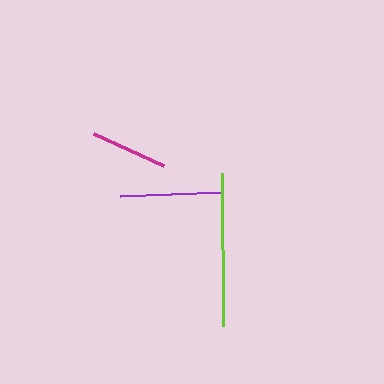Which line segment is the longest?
The lime line is the longest at approximately 153 pixels.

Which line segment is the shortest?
The magenta line is the shortest at approximately 76 pixels.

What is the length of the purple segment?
The purple segment is approximately 102 pixels long.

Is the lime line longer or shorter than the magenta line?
The lime line is longer than the magenta line.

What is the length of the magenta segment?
The magenta segment is approximately 76 pixels long.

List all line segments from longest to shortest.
From longest to shortest: lime, purple, magenta.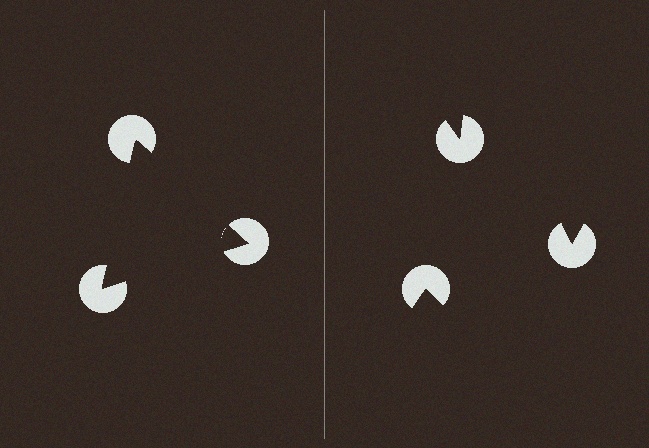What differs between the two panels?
The pac-man discs are positioned identically on both sides; only the wedge orientations differ. On the left they align to a triangle; on the right they are misaligned.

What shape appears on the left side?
An illusory triangle.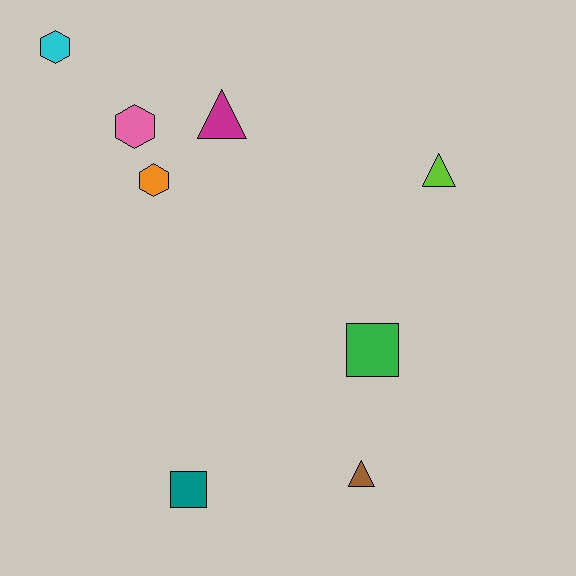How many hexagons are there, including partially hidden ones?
There are 3 hexagons.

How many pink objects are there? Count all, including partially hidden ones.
There is 1 pink object.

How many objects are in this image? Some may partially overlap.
There are 8 objects.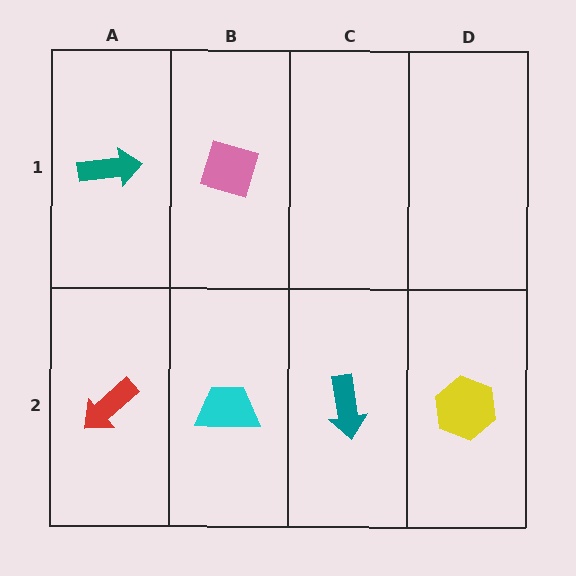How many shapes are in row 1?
2 shapes.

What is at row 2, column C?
A teal arrow.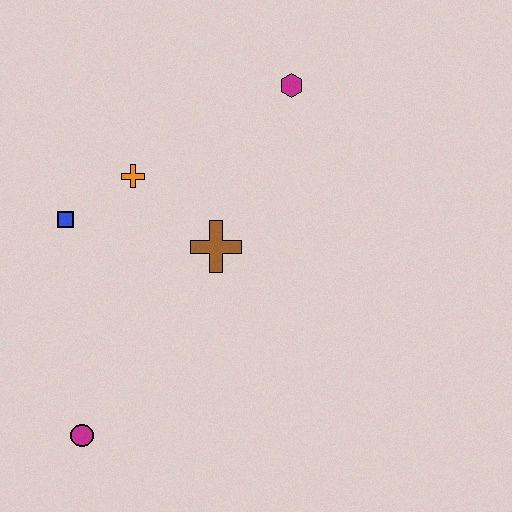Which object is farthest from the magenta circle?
The magenta hexagon is farthest from the magenta circle.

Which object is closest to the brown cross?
The orange cross is closest to the brown cross.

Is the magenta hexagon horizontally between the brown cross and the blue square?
No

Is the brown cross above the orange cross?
No